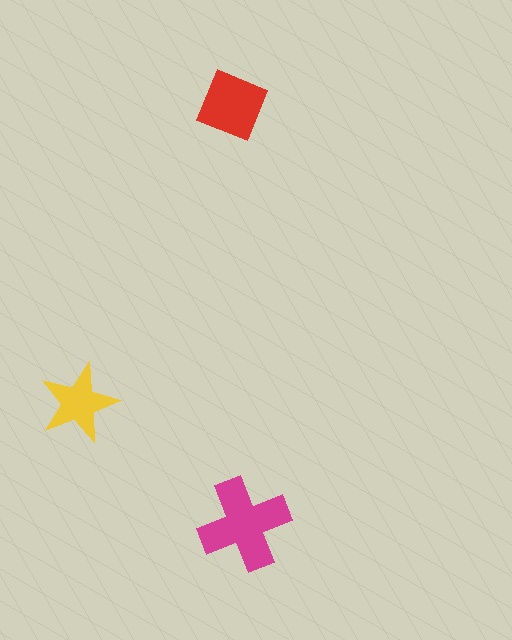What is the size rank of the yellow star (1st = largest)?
3rd.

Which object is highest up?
The red diamond is topmost.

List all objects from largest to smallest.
The magenta cross, the red diamond, the yellow star.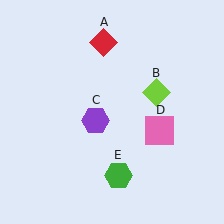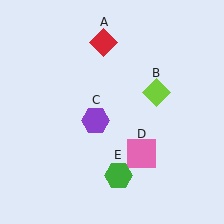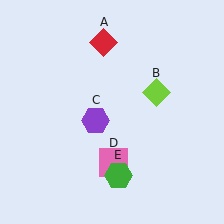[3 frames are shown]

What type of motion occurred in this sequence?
The pink square (object D) rotated clockwise around the center of the scene.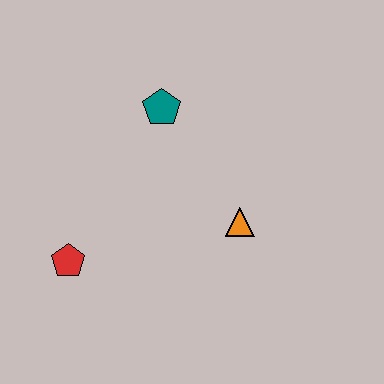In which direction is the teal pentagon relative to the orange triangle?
The teal pentagon is above the orange triangle.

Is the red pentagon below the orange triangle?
Yes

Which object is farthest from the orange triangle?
The red pentagon is farthest from the orange triangle.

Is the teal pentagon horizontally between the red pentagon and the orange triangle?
Yes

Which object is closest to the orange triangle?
The teal pentagon is closest to the orange triangle.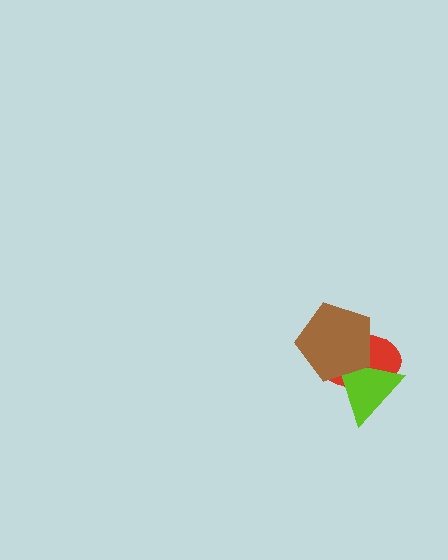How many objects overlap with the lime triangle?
2 objects overlap with the lime triangle.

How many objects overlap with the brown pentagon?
2 objects overlap with the brown pentagon.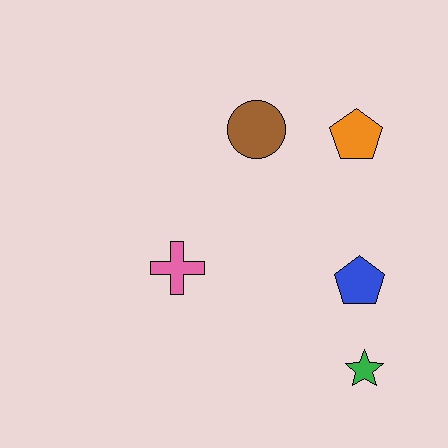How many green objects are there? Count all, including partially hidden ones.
There is 1 green object.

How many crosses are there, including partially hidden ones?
There is 1 cross.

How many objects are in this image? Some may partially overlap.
There are 5 objects.